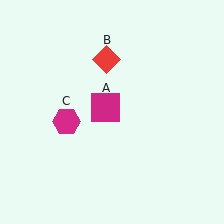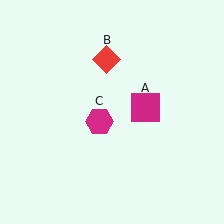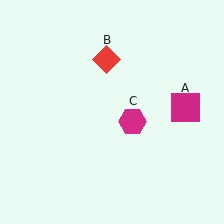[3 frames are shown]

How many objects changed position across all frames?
2 objects changed position: magenta square (object A), magenta hexagon (object C).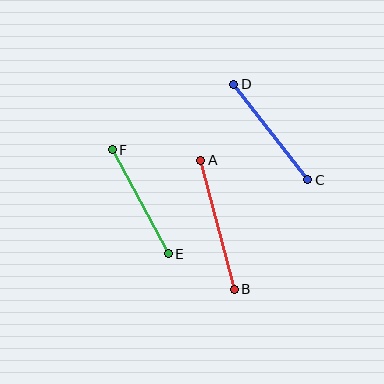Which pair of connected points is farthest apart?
Points A and B are farthest apart.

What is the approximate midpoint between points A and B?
The midpoint is at approximately (218, 225) pixels.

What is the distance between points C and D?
The distance is approximately 121 pixels.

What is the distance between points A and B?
The distance is approximately 133 pixels.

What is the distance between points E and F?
The distance is approximately 118 pixels.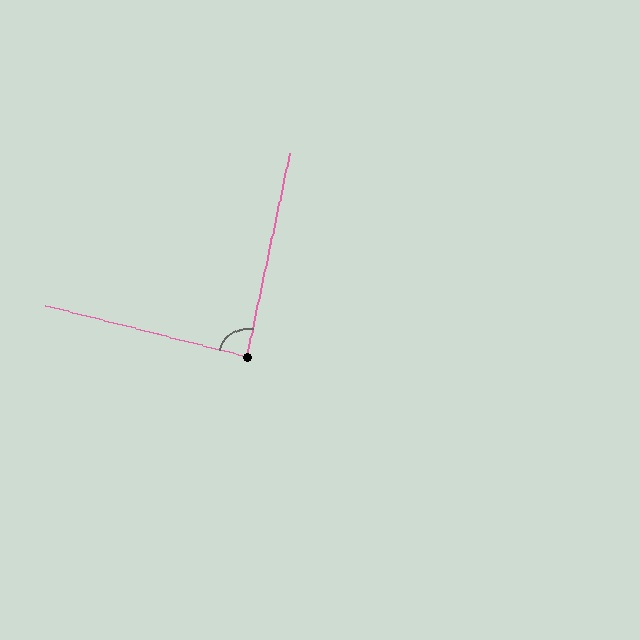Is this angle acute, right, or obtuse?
It is approximately a right angle.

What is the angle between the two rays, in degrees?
Approximately 88 degrees.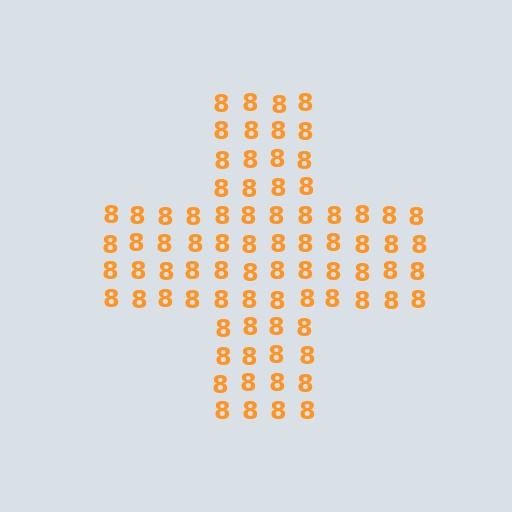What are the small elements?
The small elements are digit 8's.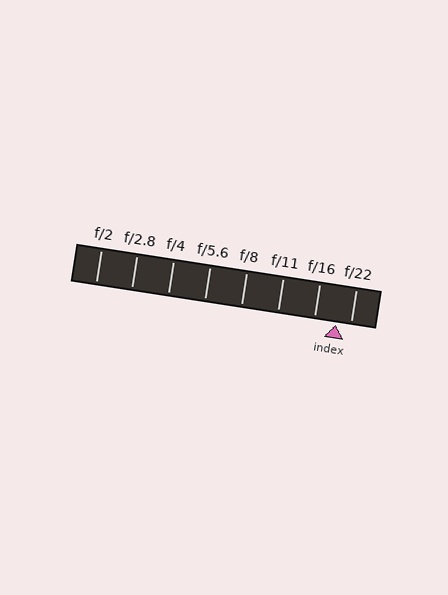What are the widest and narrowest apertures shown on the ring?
The widest aperture shown is f/2 and the narrowest is f/22.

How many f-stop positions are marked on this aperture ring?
There are 8 f-stop positions marked.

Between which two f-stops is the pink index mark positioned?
The index mark is between f/16 and f/22.